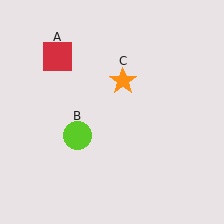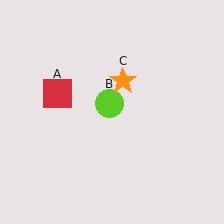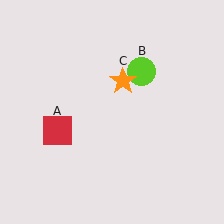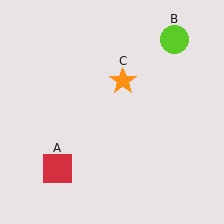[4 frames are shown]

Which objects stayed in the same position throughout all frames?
Orange star (object C) remained stationary.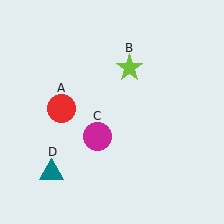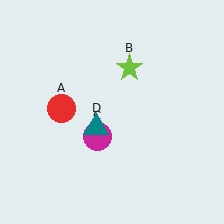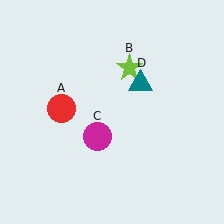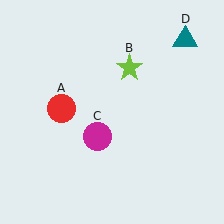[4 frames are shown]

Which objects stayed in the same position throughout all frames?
Red circle (object A) and lime star (object B) and magenta circle (object C) remained stationary.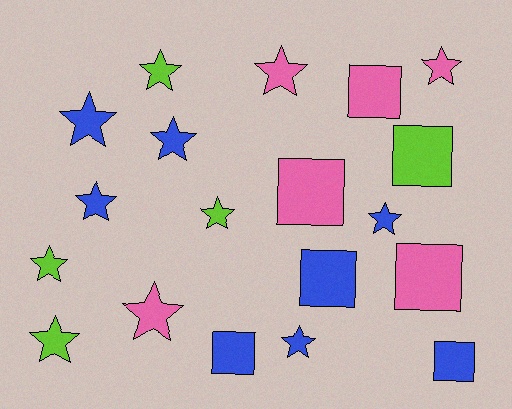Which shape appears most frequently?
Star, with 12 objects.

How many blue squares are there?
There are 3 blue squares.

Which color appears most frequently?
Blue, with 8 objects.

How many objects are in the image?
There are 19 objects.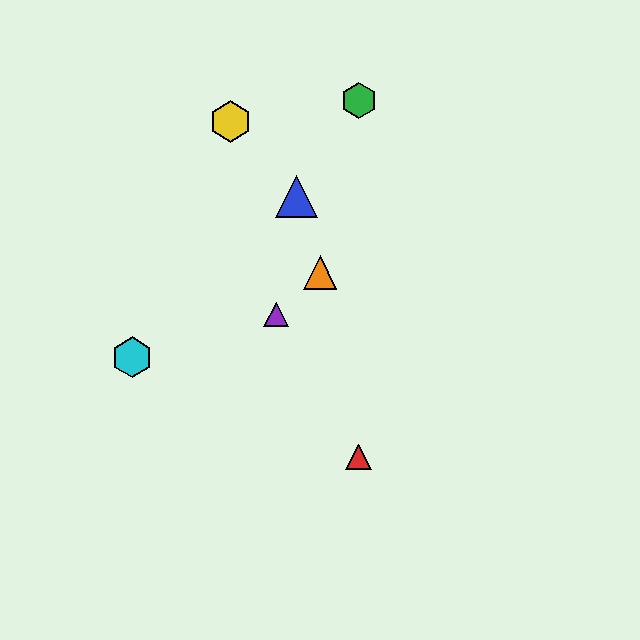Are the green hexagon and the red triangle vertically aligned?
Yes, both are at x≈359.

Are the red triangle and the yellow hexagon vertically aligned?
No, the red triangle is at x≈359 and the yellow hexagon is at x≈230.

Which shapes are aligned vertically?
The red triangle, the green hexagon are aligned vertically.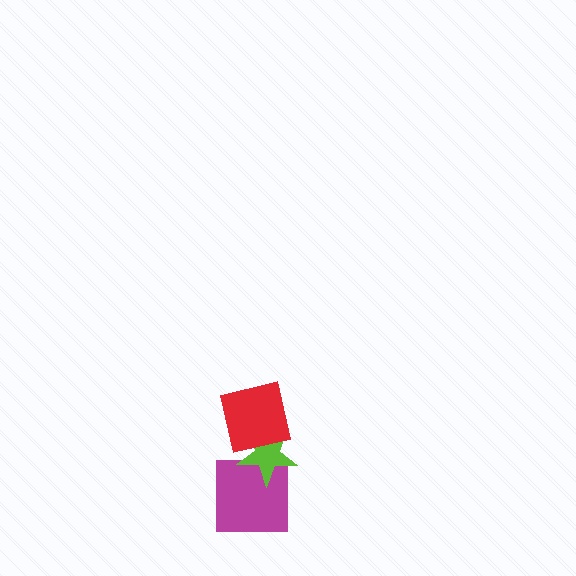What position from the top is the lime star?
The lime star is 2nd from the top.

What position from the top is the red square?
The red square is 1st from the top.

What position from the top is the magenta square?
The magenta square is 3rd from the top.